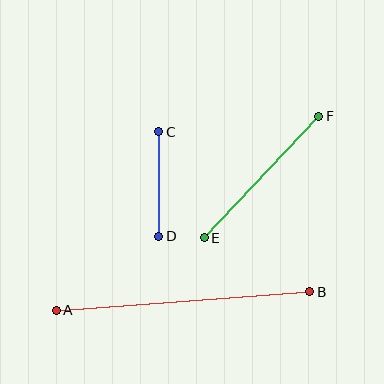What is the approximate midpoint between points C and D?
The midpoint is at approximately (159, 184) pixels.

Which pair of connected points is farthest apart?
Points A and B are farthest apart.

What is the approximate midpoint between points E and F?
The midpoint is at approximately (262, 177) pixels.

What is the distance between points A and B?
The distance is approximately 254 pixels.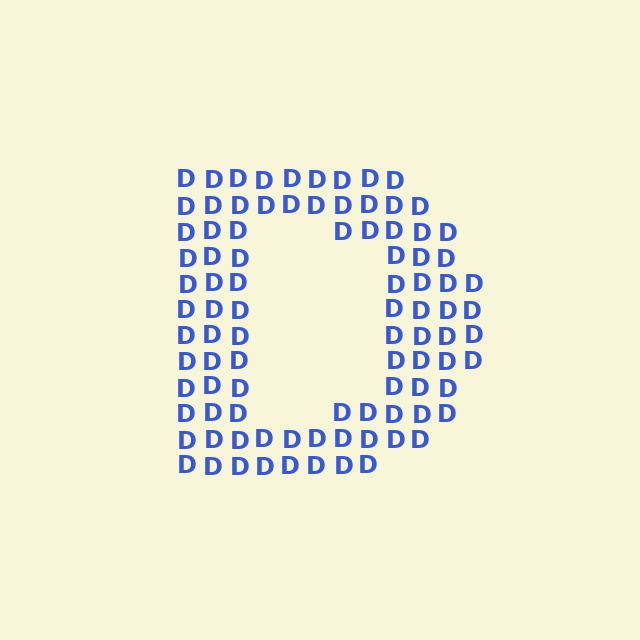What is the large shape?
The large shape is the letter D.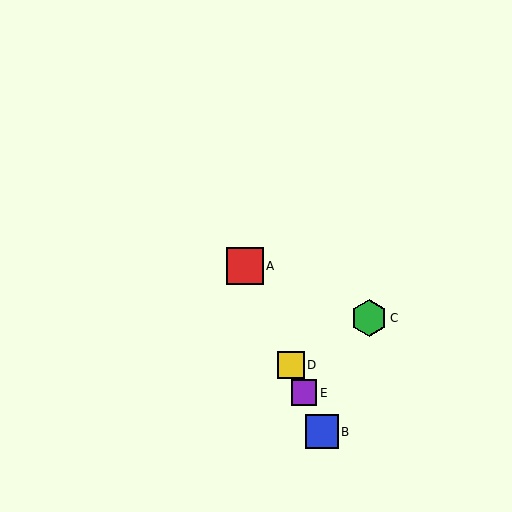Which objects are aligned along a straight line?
Objects A, B, D, E are aligned along a straight line.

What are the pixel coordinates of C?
Object C is at (369, 318).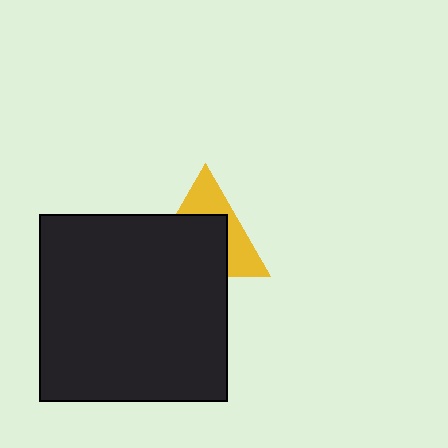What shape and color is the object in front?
The object in front is a black square.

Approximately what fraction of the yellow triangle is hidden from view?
Roughly 59% of the yellow triangle is hidden behind the black square.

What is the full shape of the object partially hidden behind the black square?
The partially hidden object is a yellow triangle.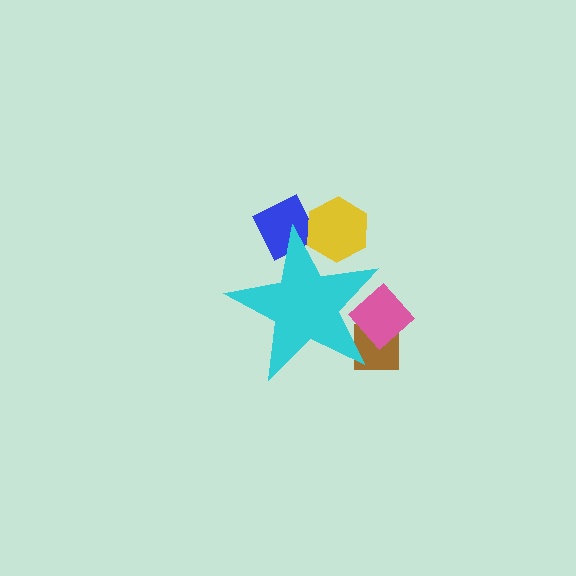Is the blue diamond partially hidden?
Yes, the blue diamond is partially hidden behind the cyan star.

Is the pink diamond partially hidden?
Yes, the pink diamond is partially hidden behind the cyan star.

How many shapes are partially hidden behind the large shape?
4 shapes are partially hidden.